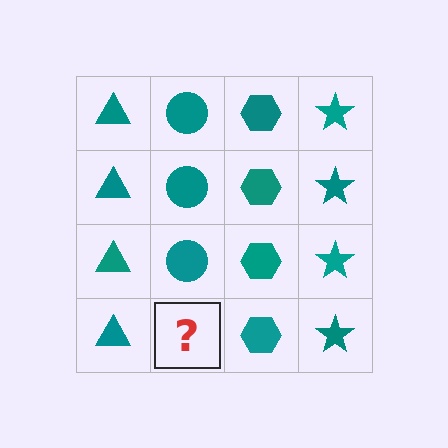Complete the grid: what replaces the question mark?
The question mark should be replaced with a teal circle.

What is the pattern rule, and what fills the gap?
The rule is that each column has a consistent shape. The gap should be filled with a teal circle.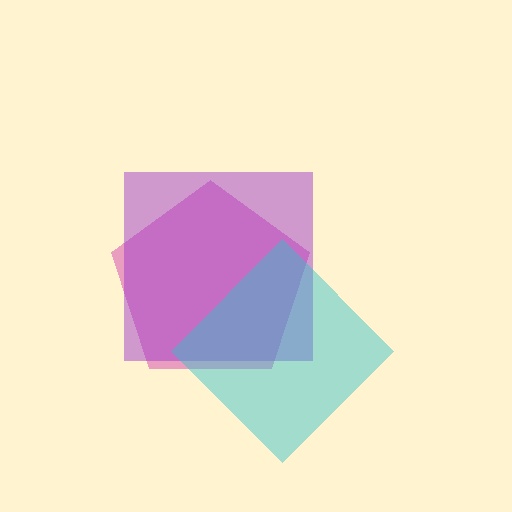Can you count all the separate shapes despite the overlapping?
Yes, there are 3 separate shapes.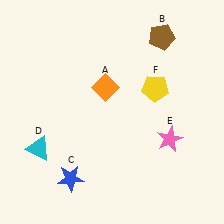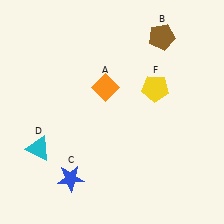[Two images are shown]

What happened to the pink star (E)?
The pink star (E) was removed in Image 2. It was in the bottom-right area of Image 1.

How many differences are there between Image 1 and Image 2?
There is 1 difference between the two images.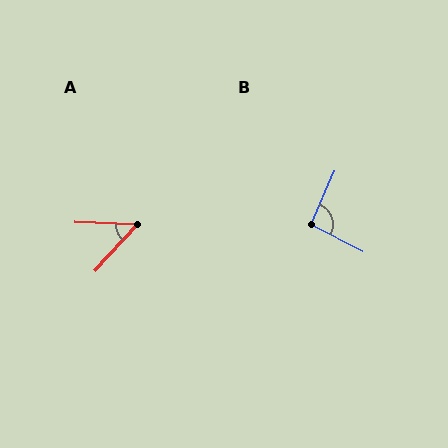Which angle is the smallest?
A, at approximately 49 degrees.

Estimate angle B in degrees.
Approximately 94 degrees.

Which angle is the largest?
B, at approximately 94 degrees.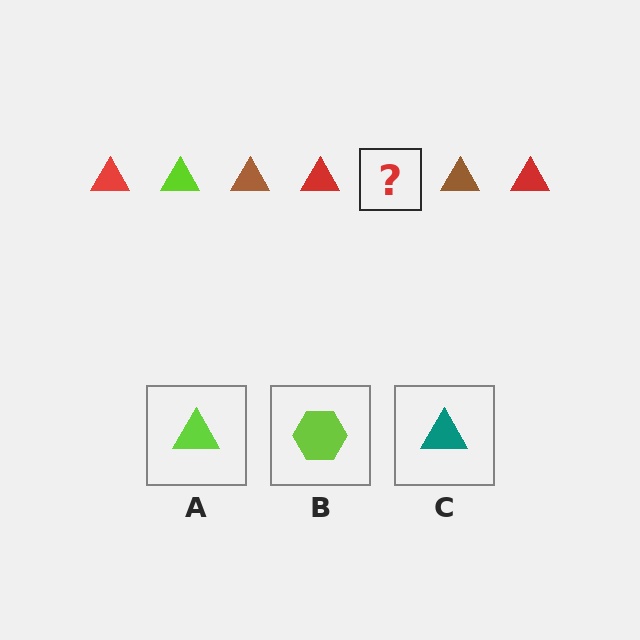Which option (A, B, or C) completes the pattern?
A.